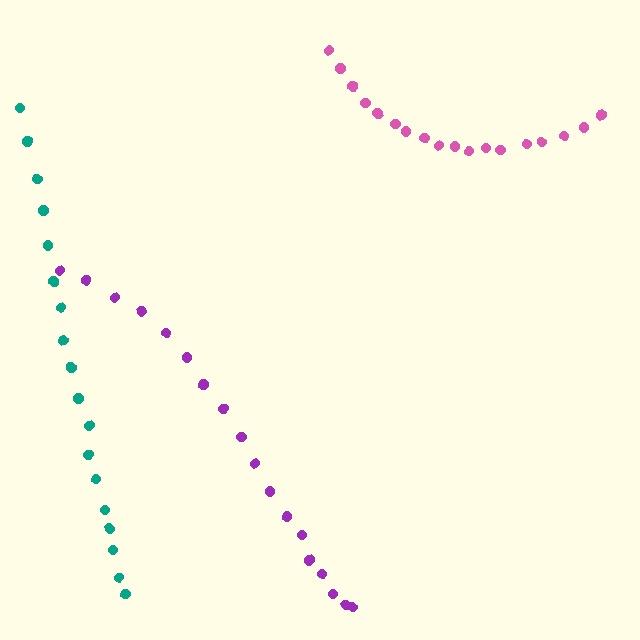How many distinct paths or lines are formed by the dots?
There are 3 distinct paths.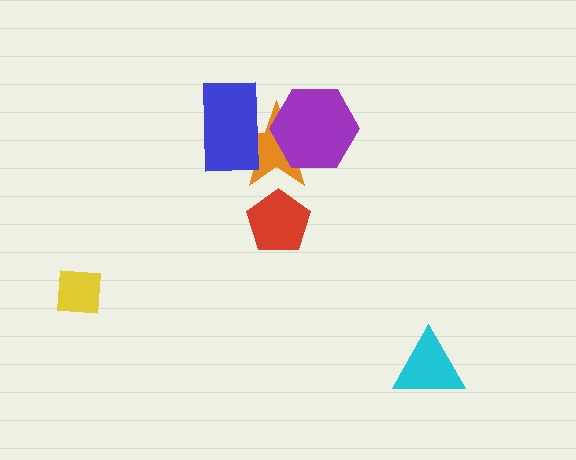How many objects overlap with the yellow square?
0 objects overlap with the yellow square.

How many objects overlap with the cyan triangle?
0 objects overlap with the cyan triangle.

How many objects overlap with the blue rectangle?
1 object overlaps with the blue rectangle.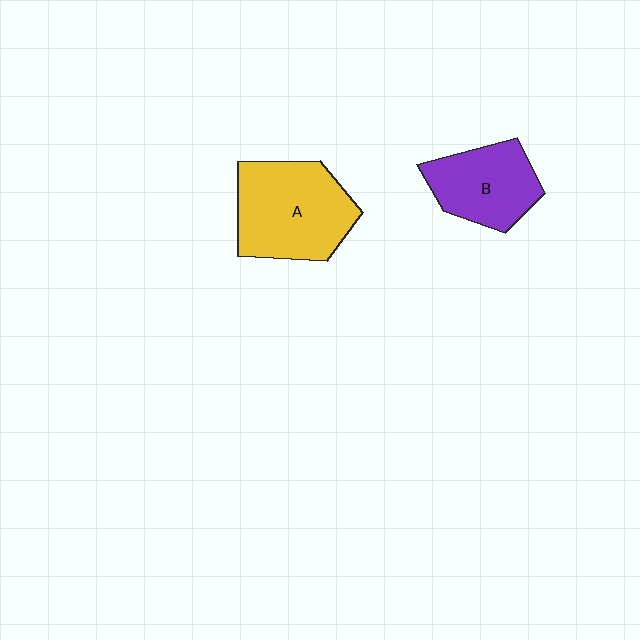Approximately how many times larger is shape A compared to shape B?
Approximately 1.4 times.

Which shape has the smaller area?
Shape B (purple).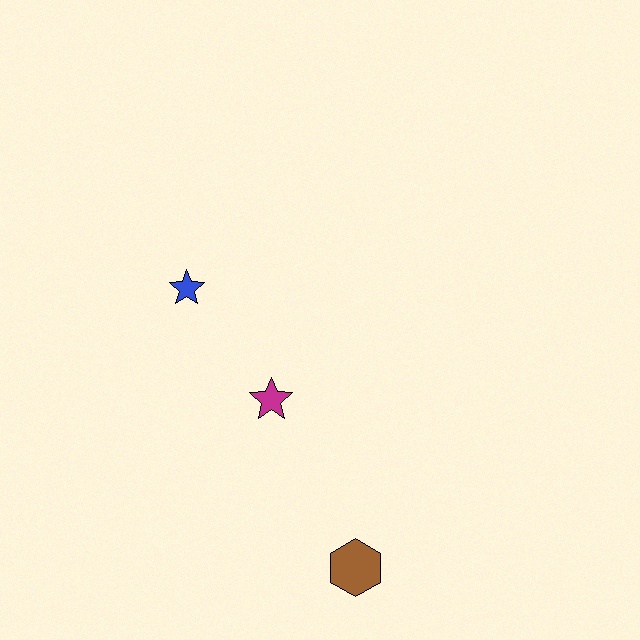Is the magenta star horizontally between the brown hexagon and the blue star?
Yes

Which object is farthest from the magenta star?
The brown hexagon is farthest from the magenta star.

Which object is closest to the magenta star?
The blue star is closest to the magenta star.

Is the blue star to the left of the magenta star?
Yes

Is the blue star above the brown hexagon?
Yes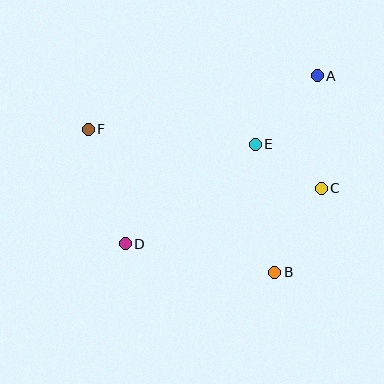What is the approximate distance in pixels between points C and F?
The distance between C and F is approximately 240 pixels.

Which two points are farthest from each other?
Points A and D are farthest from each other.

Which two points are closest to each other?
Points C and E are closest to each other.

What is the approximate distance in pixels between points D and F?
The distance between D and F is approximately 120 pixels.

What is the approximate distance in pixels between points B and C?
The distance between B and C is approximately 96 pixels.